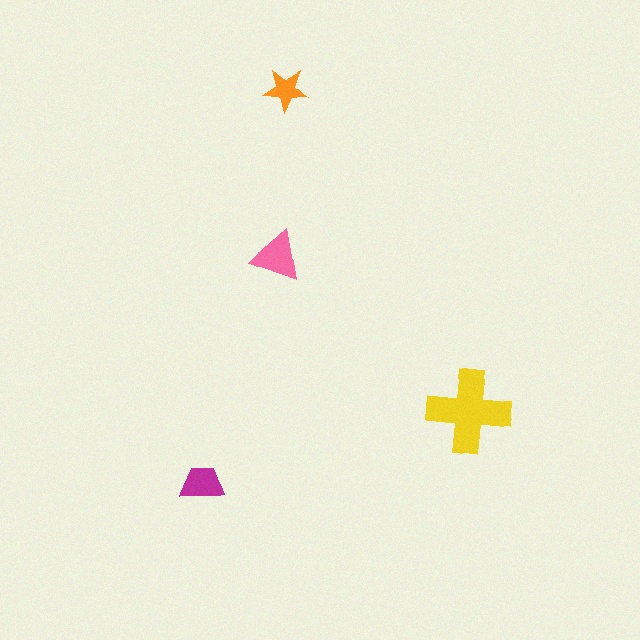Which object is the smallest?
The orange star.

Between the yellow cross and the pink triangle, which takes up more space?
The yellow cross.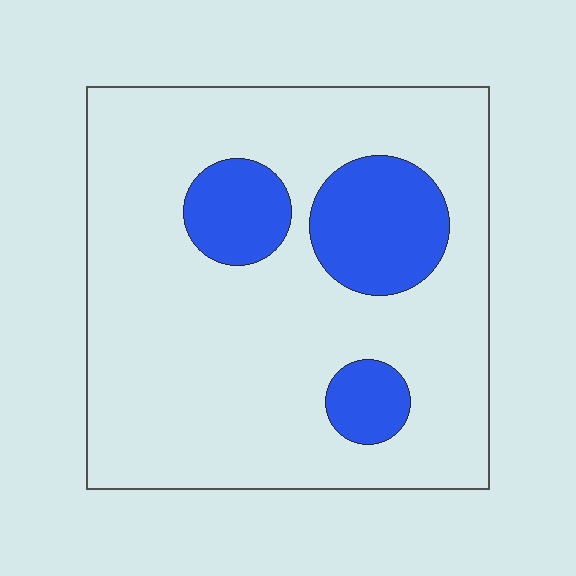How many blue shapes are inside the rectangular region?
3.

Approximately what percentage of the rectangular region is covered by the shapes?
Approximately 20%.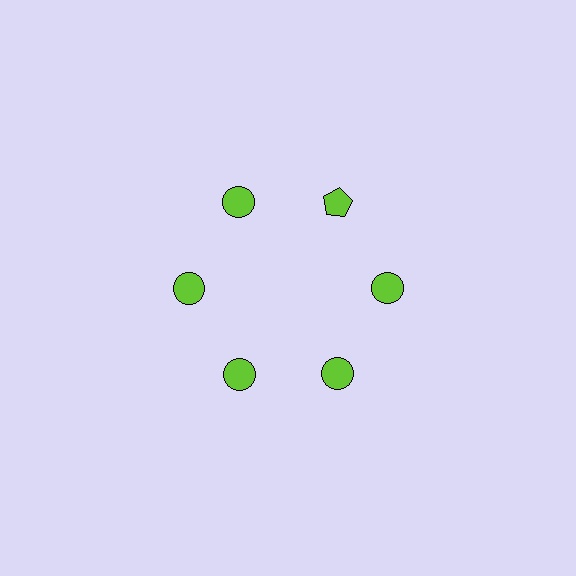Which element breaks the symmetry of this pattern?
The lime pentagon at roughly the 1 o'clock position breaks the symmetry. All other shapes are lime circles.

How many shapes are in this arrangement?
There are 6 shapes arranged in a ring pattern.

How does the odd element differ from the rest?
It has a different shape: pentagon instead of circle.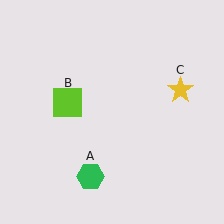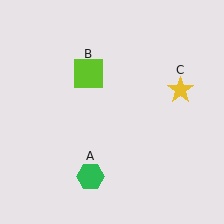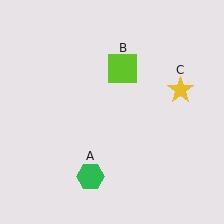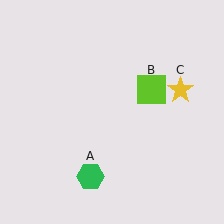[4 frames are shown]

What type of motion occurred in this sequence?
The lime square (object B) rotated clockwise around the center of the scene.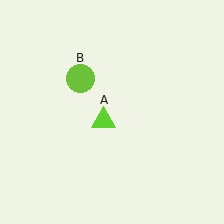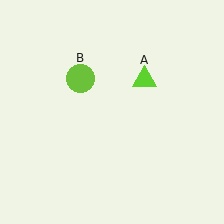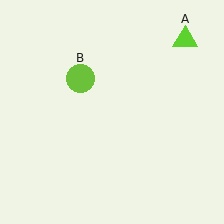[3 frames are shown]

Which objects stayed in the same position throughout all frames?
Lime circle (object B) remained stationary.